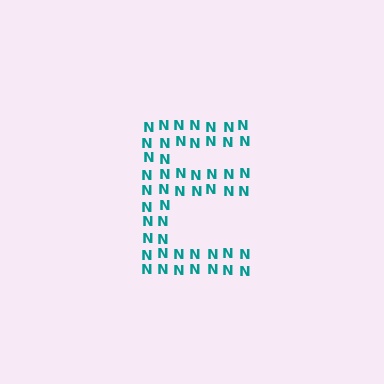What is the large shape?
The large shape is the letter E.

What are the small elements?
The small elements are letter N's.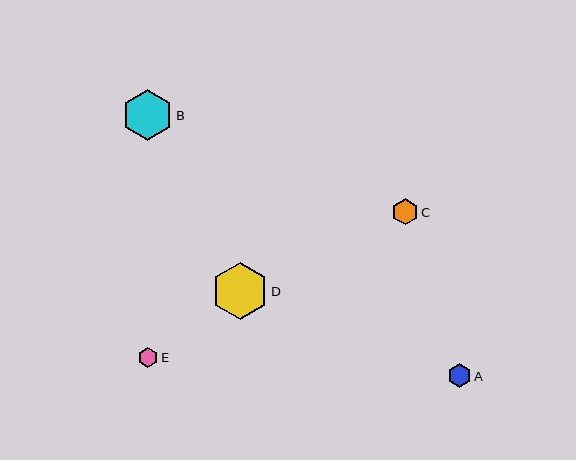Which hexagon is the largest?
Hexagon D is the largest with a size of approximately 56 pixels.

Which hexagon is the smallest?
Hexagon E is the smallest with a size of approximately 20 pixels.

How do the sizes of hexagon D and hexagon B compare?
Hexagon D and hexagon B are approximately the same size.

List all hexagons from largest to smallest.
From largest to smallest: D, B, C, A, E.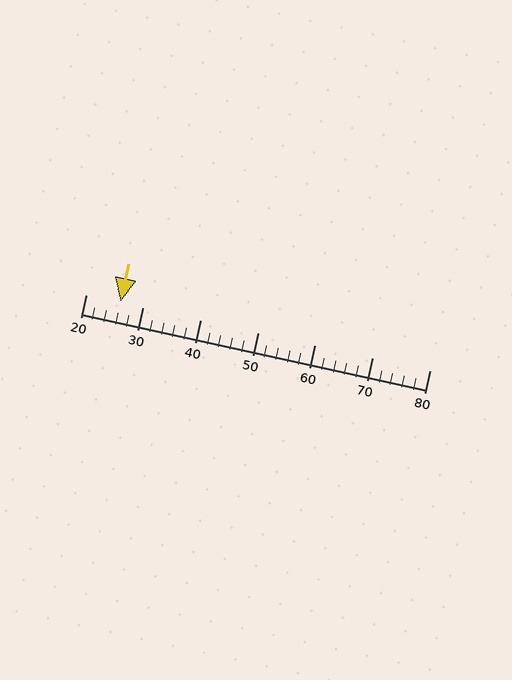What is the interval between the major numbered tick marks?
The major tick marks are spaced 10 units apart.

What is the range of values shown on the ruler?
The ruler shows values from 20 to 80.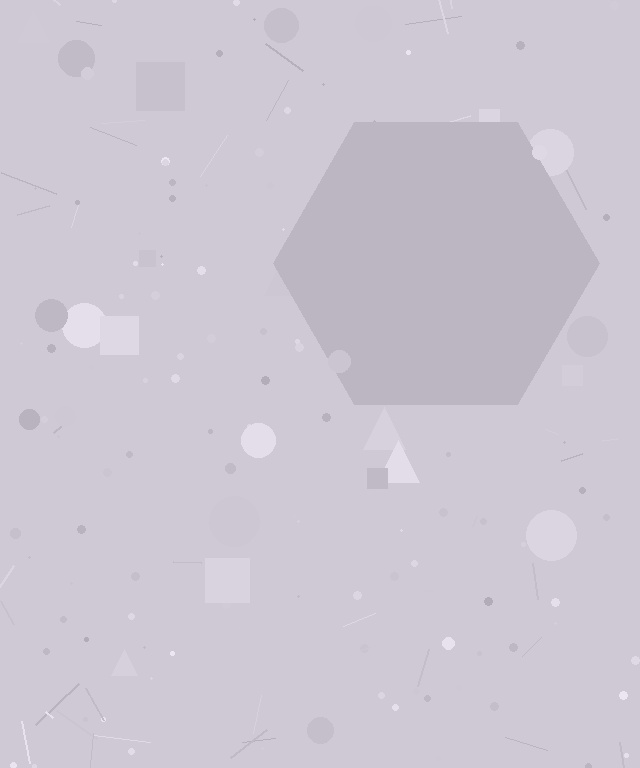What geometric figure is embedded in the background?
A hexagon is embedded in the background.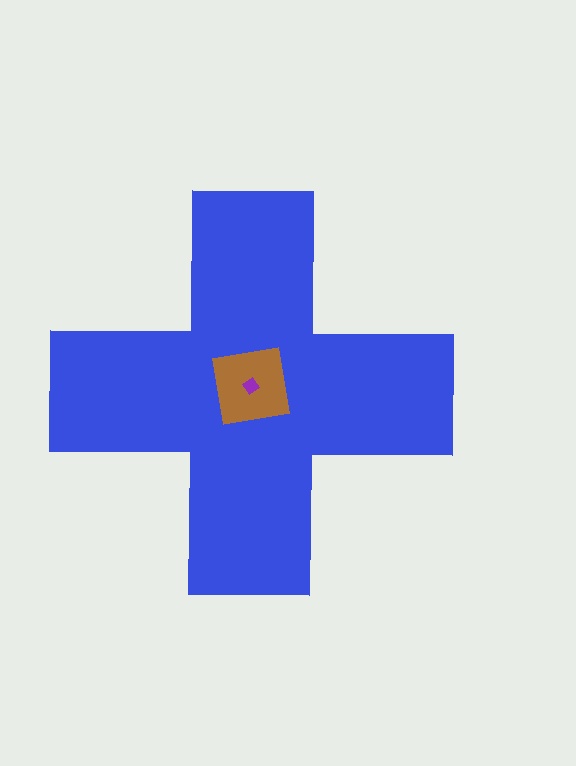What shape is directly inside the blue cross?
The brown square.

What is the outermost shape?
The blue cross.